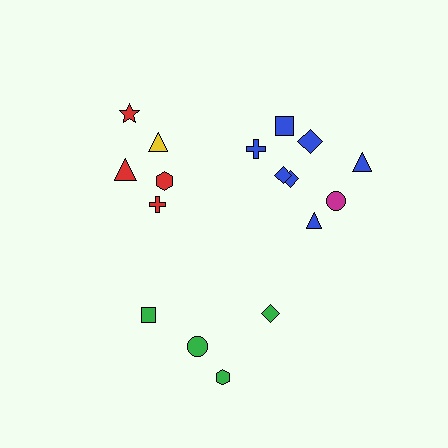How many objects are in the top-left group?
There are 5 objects.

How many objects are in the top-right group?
There are 8 objects.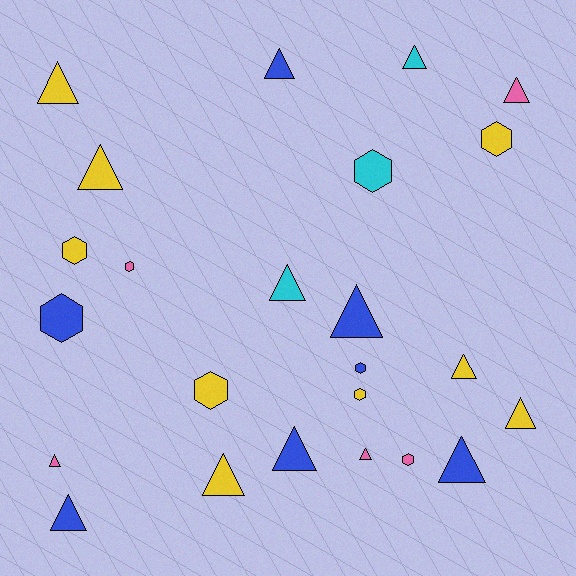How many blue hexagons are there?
There are 2 blue hexagons.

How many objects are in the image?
There are 24 objects.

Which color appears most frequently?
Yellow, with 9 objects.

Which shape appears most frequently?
Triangle, with 15 objects.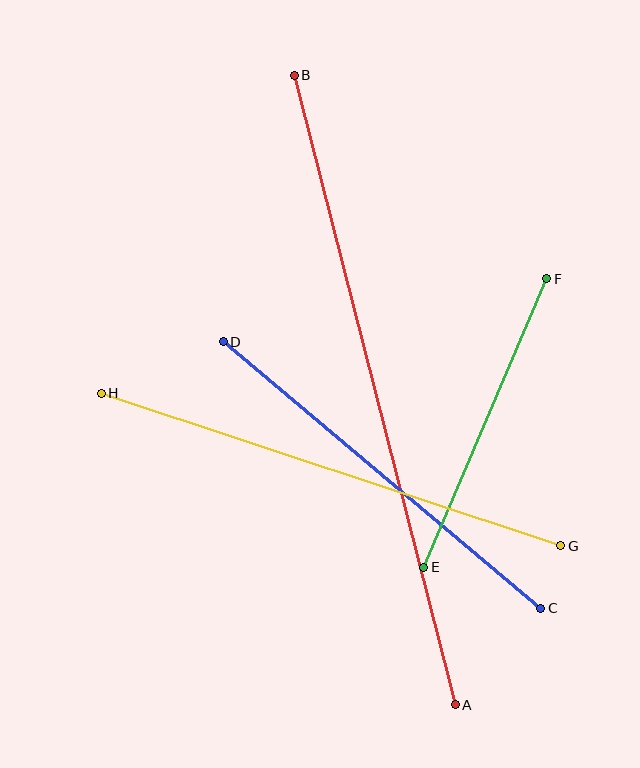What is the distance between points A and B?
The distance is approximately 650 pixels.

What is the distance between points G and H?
The distance is approximately 484 pixels.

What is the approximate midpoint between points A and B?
The midpoint is at approximately (375, 390) pixels.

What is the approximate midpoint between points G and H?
The midpoint is at approximately (331, 470) pixels.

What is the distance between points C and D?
The distance is approximately 415 pixels.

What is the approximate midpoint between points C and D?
The midpoint is at approximately (382, 475) pixels.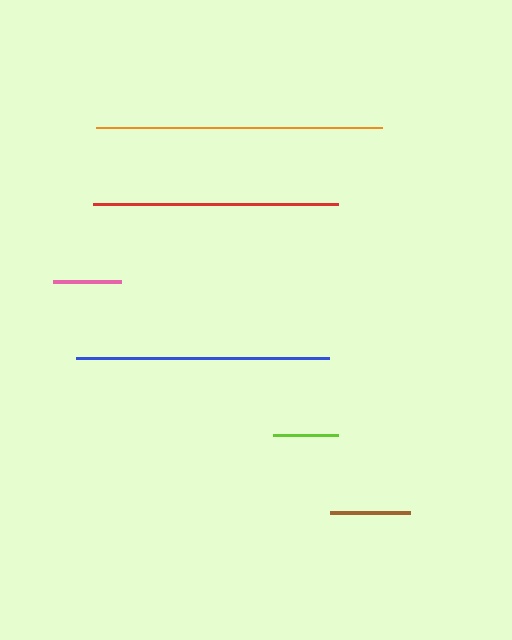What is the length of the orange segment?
The orange segment is approximately 286 pixels long.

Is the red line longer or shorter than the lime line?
The red line is longer than the lime line.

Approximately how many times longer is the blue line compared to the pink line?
The blue line is approximately 3.7 times the length of the pink line.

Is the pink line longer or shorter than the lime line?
The pink line is longer than the lime line.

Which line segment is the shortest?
The lime line is the shortest at approximately 64 pixels.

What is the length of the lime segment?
The lime segment is approximately 64 pixels long.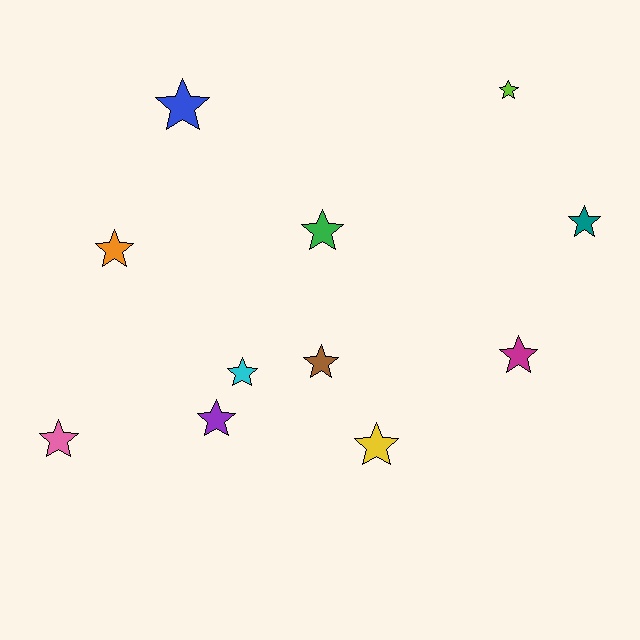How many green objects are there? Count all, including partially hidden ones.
There is 1 green object.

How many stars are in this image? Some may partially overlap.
There are 11 stars.